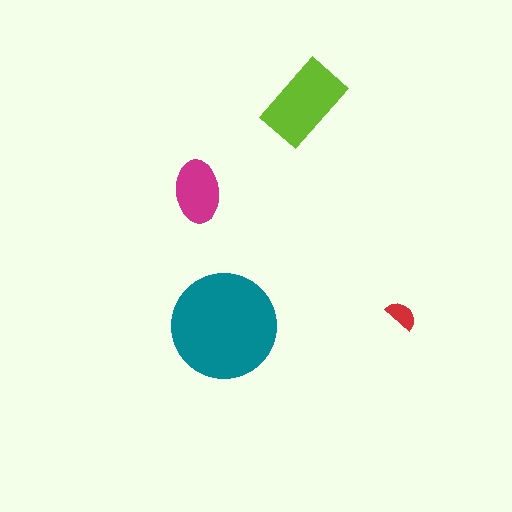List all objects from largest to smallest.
The teal circle, the lime rectangle, the magenta ellipse, the red semicircle.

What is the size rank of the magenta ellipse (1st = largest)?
3rd.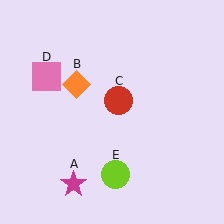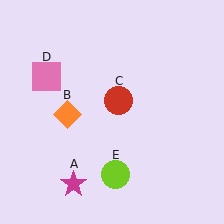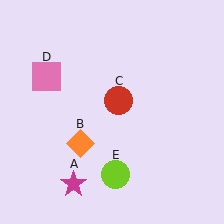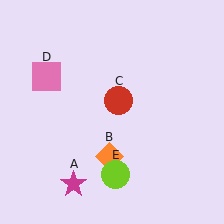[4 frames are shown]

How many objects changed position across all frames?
1 object changed position: orange diamond (object B).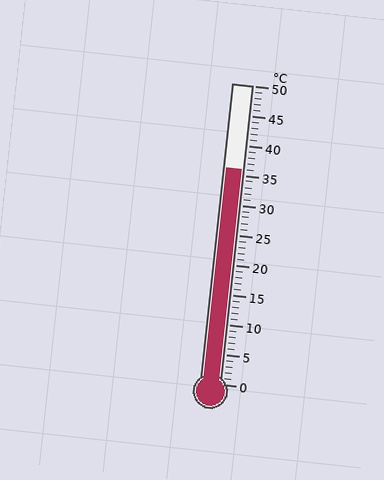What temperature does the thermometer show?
The thermometer shows approximately 36°C.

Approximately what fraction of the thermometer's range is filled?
The thermometer is filled to approximately 70% of its range.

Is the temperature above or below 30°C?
The temperature is above 30°C.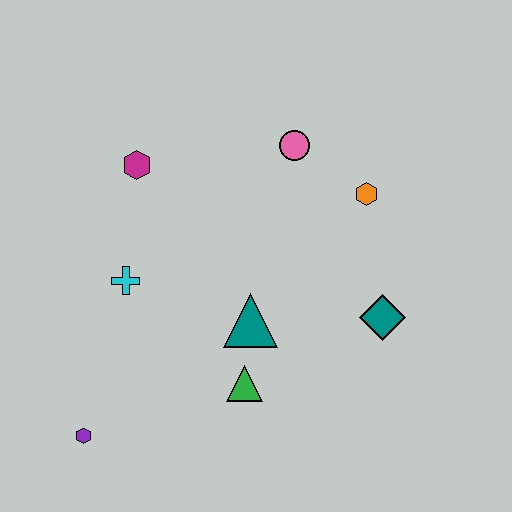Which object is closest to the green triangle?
The teal triangle is closest to the green triangle.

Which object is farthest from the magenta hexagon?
The teal diamond is farthest from the magenta hexagon.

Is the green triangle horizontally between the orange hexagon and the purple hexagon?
Yes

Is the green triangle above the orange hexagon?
No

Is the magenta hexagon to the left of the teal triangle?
Yes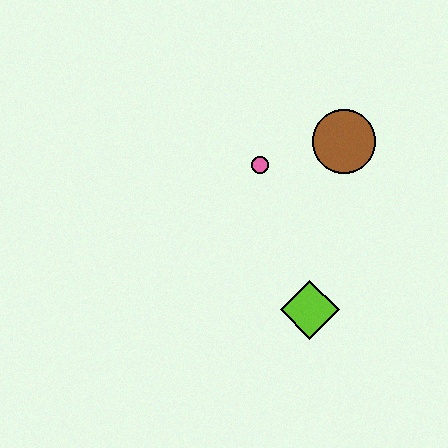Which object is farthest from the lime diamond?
The brown circle is farthest from the lime diamond.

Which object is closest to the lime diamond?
The pink circle is closest to the lime diamond.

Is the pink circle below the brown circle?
Yes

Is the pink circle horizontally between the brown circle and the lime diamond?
No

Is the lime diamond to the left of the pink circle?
No